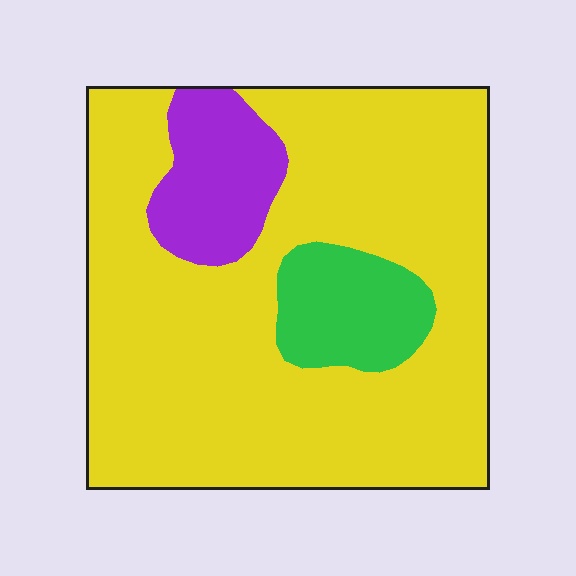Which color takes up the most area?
Yellow, at roughly 80%.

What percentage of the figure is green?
Green covers roughly 10% of the figure.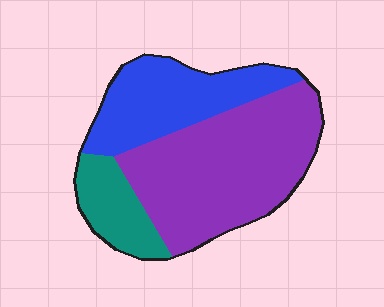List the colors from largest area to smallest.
From largest to smallest: purple, blue, teal.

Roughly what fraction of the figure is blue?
Blue takes up about one third (1/3) of the figure.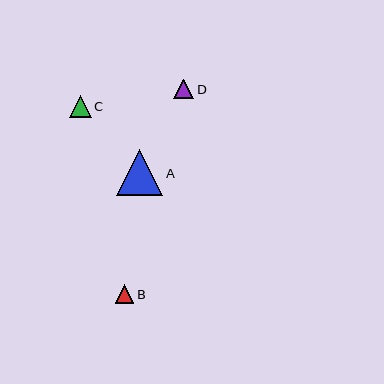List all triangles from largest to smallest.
From largest to smallest: A, C, D, B.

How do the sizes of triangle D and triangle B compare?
Triangle D and triangle B are approximately the same size.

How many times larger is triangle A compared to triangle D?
Triangle A is approximately 2.4 times the size of triangle D.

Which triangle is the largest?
Triangle A is the largest with a size of approximately 46 pixels.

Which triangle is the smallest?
Triangle B is the smallest with a size of approximately 18 pixels.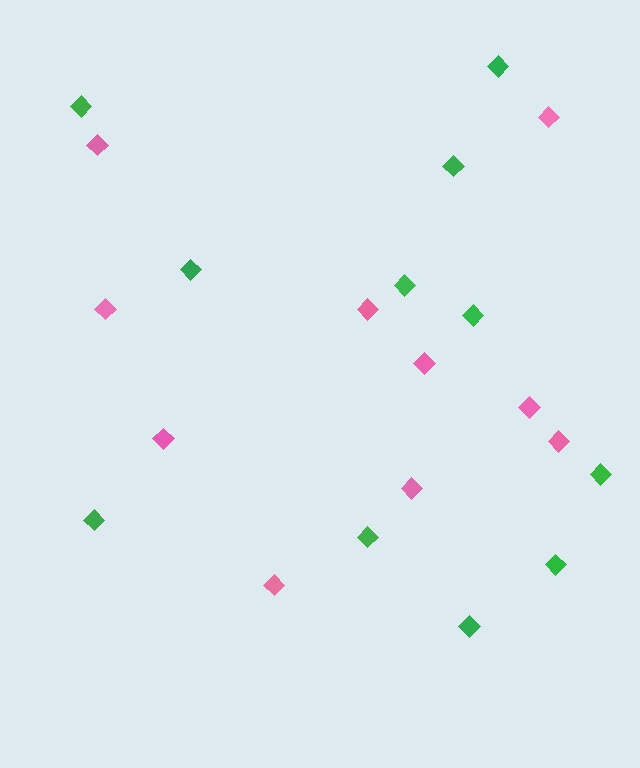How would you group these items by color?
There are 2 groups: one group of green diamonds (11) and one group of pink diamonds (10).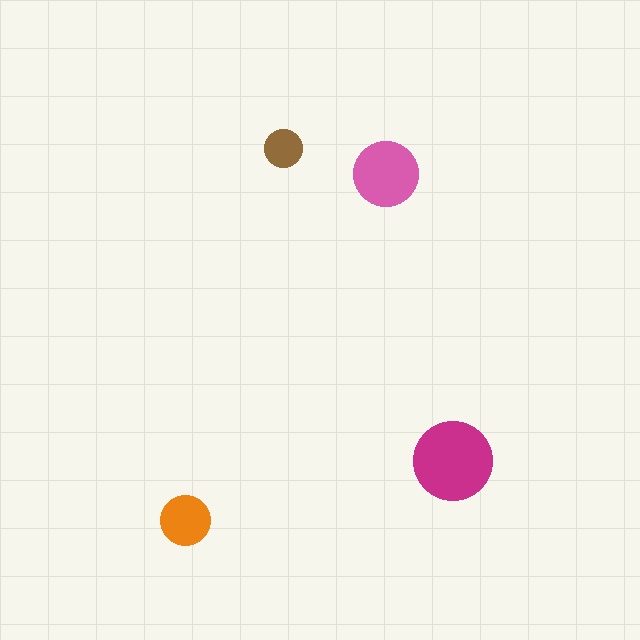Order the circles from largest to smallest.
the magenta one, the pink one, the orange one, the brown one.